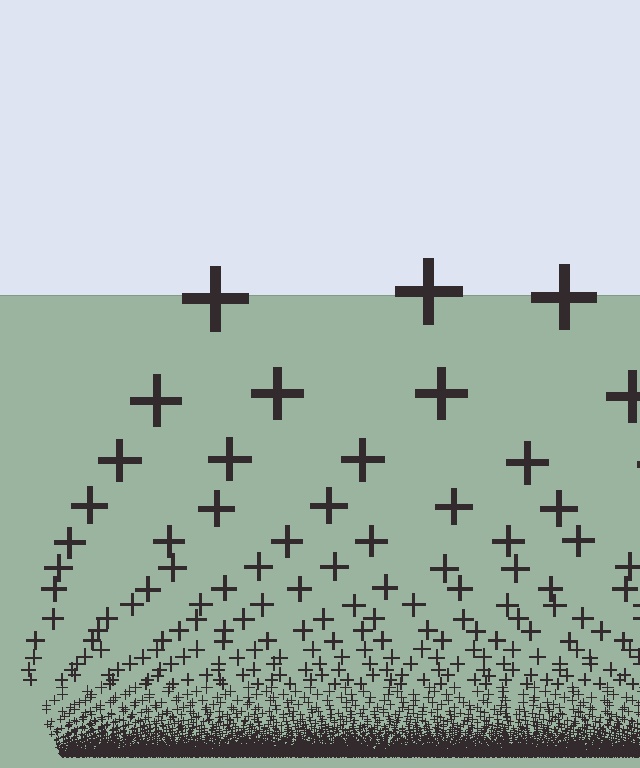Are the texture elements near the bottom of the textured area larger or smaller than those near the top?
Smaller. The gradient is inverted — elements near the bottom are smaller and denser.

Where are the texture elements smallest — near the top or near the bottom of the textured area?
Near the bottom.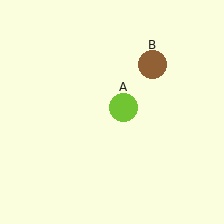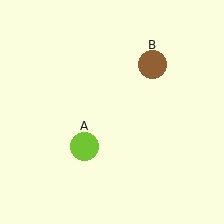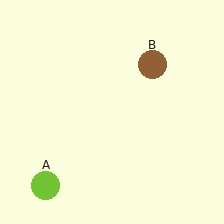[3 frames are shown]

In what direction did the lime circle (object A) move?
The lime circle (object A) moved down and to the left.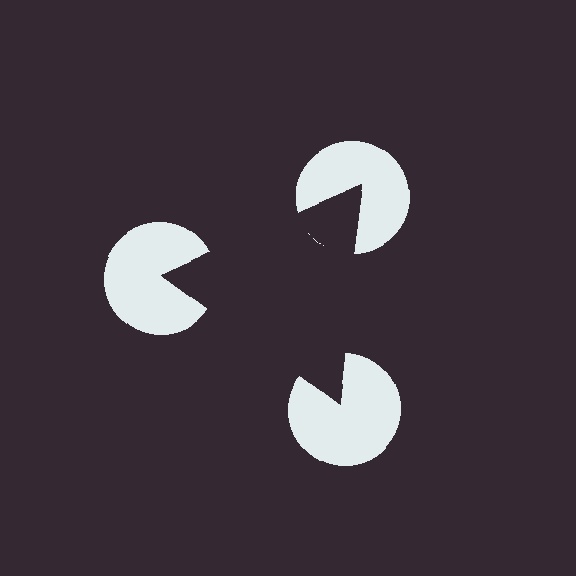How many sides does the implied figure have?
3 sides.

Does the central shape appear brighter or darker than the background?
It typically appears slightly darker than the background, even though no actual brightness change is drawn.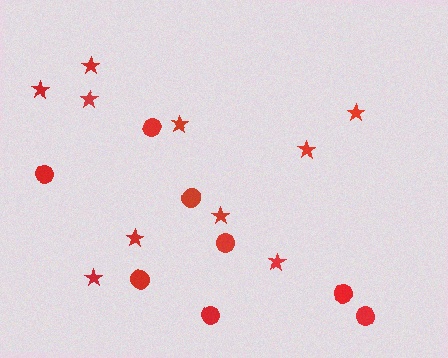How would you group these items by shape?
There are 2 groups: one group of circles (8) and one group of stars (10).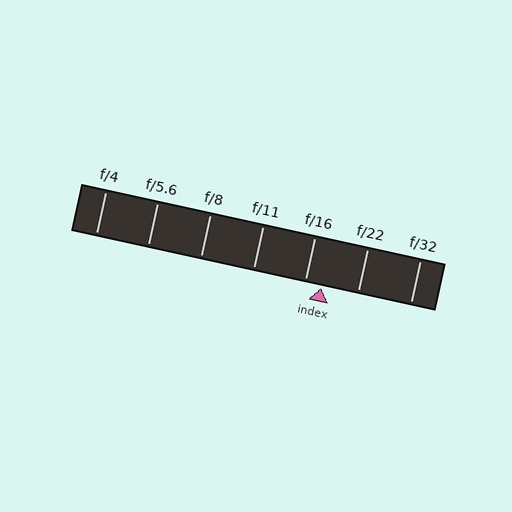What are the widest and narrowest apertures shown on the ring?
The widest aperture shown is f/4 and the narrowest is f/32.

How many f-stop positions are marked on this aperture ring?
There are 7 f-stop positions marked.